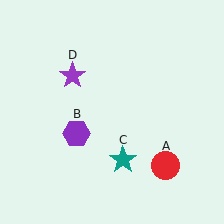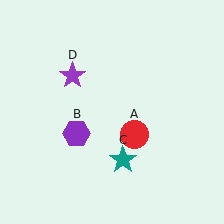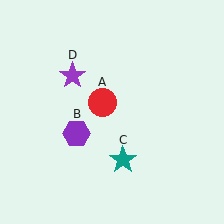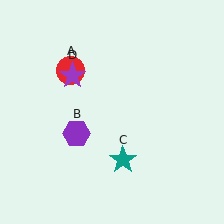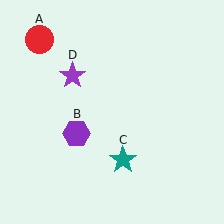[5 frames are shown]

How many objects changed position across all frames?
1 object changed position: red circle (object A).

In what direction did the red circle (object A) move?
The red circle (object A) moved up and to the left.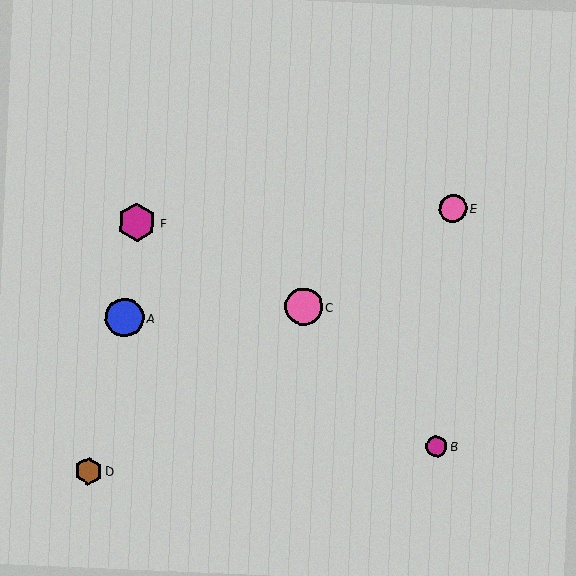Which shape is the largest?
The magenta hexagon (labeled F) is the largest.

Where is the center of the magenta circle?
The center of the magenta circle is at (437, 446).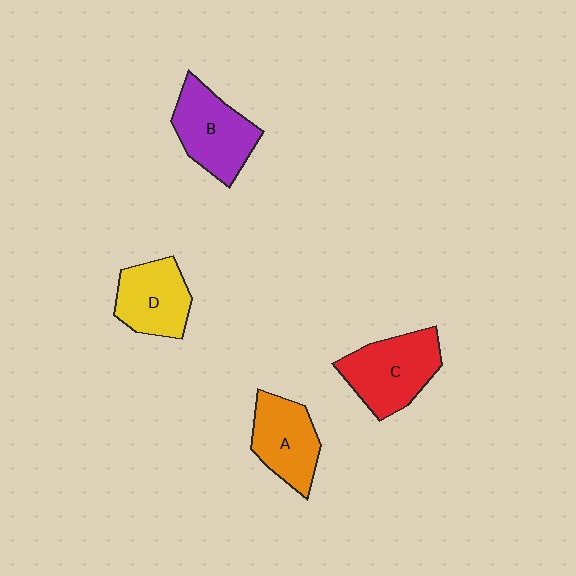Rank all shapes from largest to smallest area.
From largest to smallest: C (red), B (purple), A (orange), D (yellow).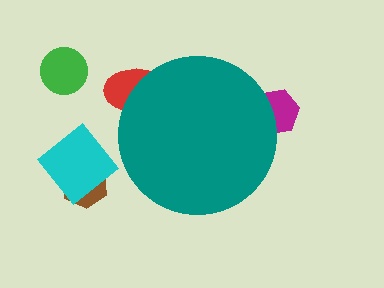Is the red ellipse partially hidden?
Yes, the red ellipse is partially hidden behind the teal circle.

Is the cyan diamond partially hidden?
No, the cyan diamond is fully visible.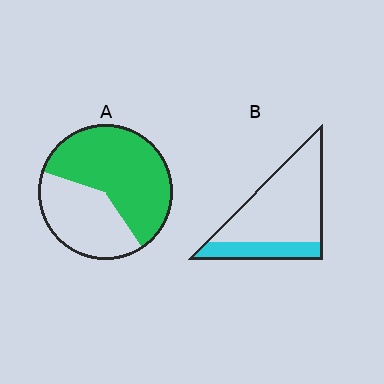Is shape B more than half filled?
No.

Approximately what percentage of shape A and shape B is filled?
A is approximately 60% and B is approximately 25%.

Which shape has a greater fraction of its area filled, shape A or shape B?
Shape A.